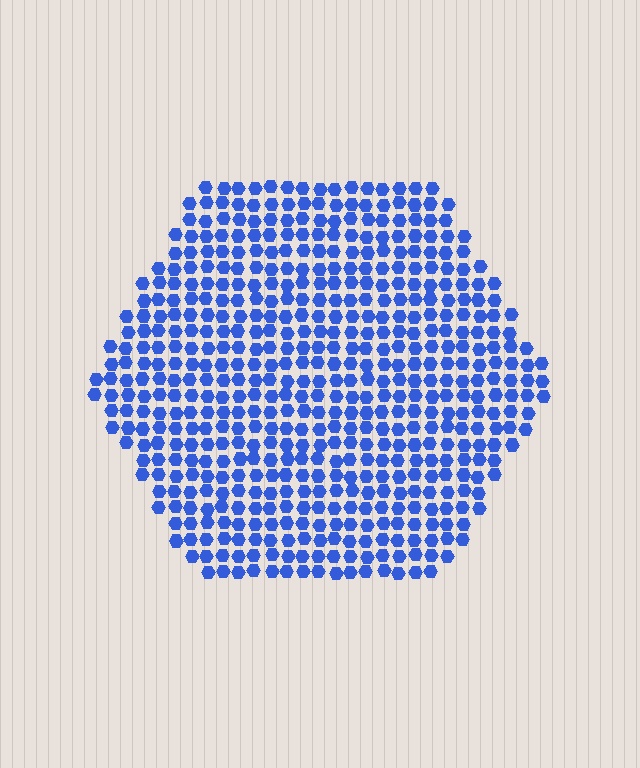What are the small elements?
The small elements are hexagons.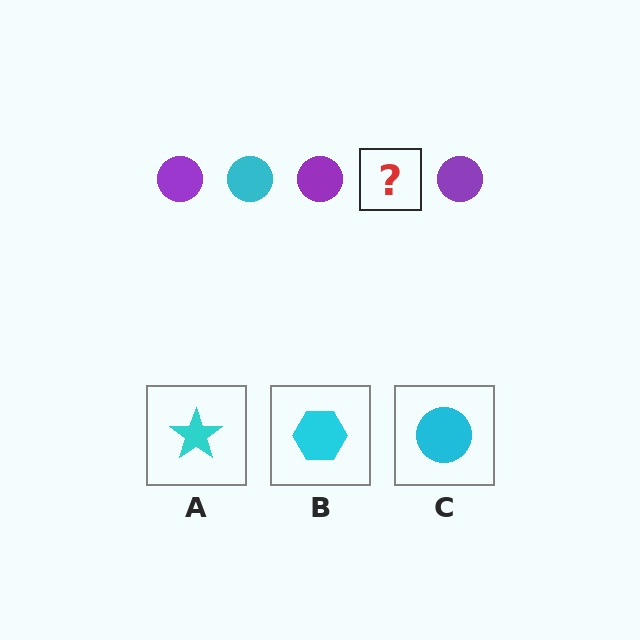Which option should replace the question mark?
Option C.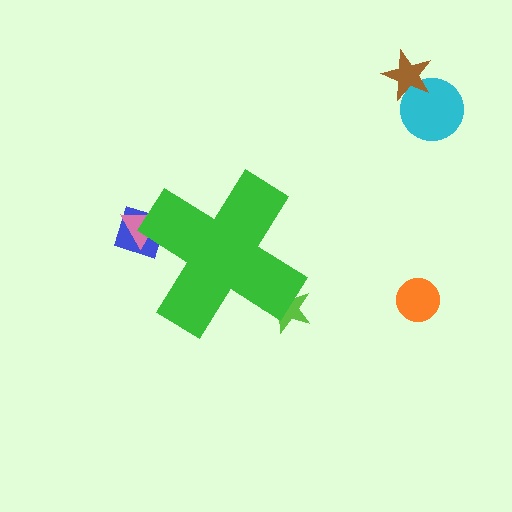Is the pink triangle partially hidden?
Yes, the pink triangle is partially hidden behind the green cross.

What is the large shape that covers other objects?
A green cross.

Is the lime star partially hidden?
Yes, the lime star is partially hidden behind the green cross.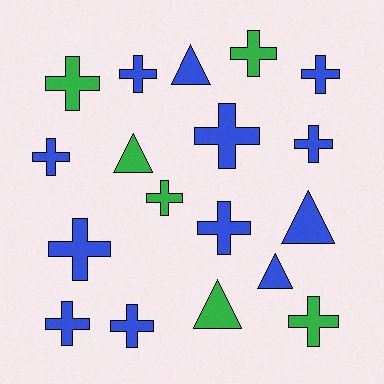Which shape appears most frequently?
Cross, with 13 objects.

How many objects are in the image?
There are 18 objects.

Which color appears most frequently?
Blue, with 12 objects.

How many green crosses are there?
There are 4 green crosses.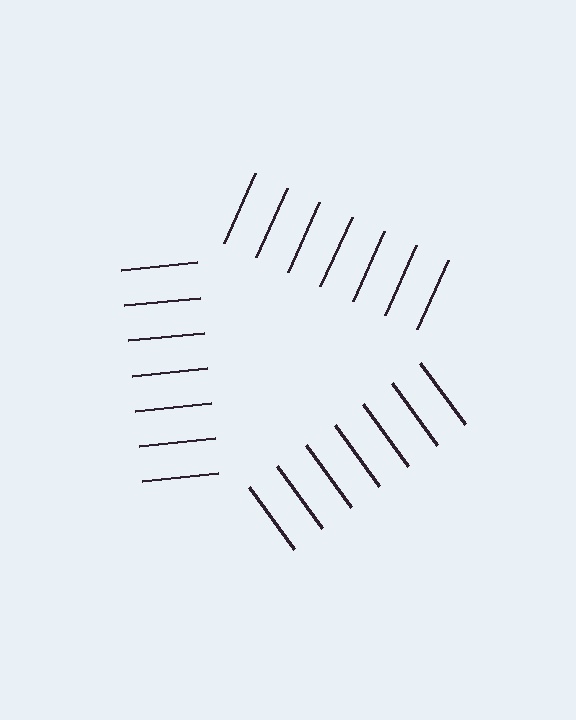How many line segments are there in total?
21 — 7 along each of the 3 edges.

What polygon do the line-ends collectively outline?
An illusory triangle — the line segments terminate on its edges but no continuous stroke is drawn.